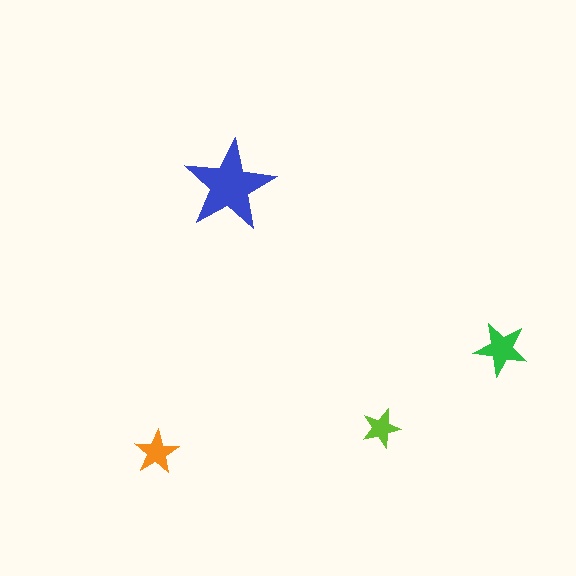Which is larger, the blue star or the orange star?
The blue one.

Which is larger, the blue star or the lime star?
The blue one.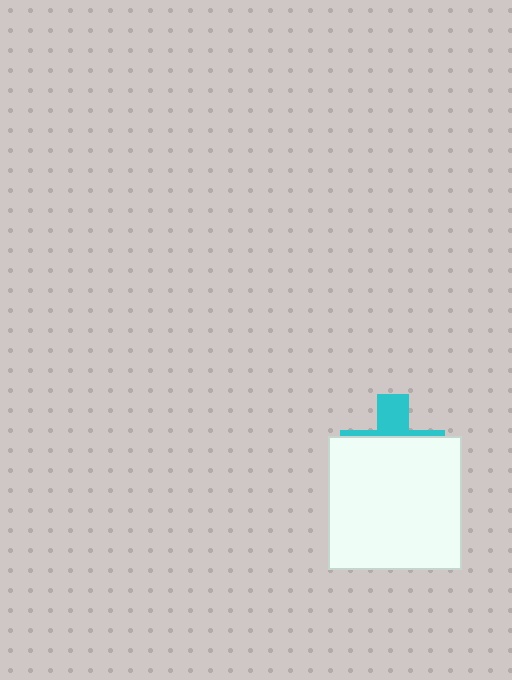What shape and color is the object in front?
The object in front is a white square.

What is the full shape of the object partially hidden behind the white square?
The partially hidden object is a cyan cross.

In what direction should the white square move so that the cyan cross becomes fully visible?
The white square should move down. That is the shortest direction to clear the overlap and leave the cyan cross fully visible.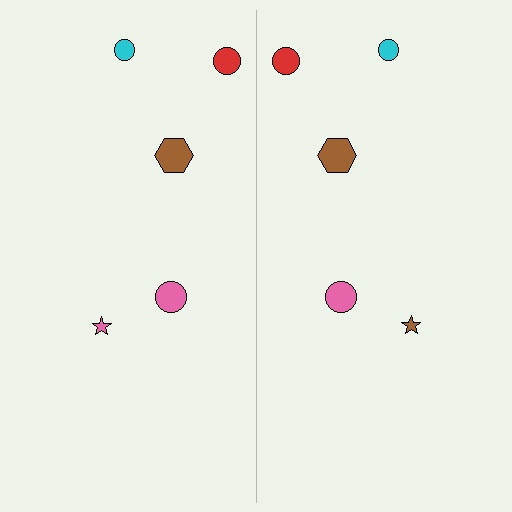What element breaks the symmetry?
The brown star on the right side breaks the symmetry — its mirror counterpart is pink.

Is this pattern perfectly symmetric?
No, the pattern is not perfectly symmetric. The brown star on the right side breaks the symmetry — its mirror counterpart is pink.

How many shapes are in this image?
There are 10 shapes in this image.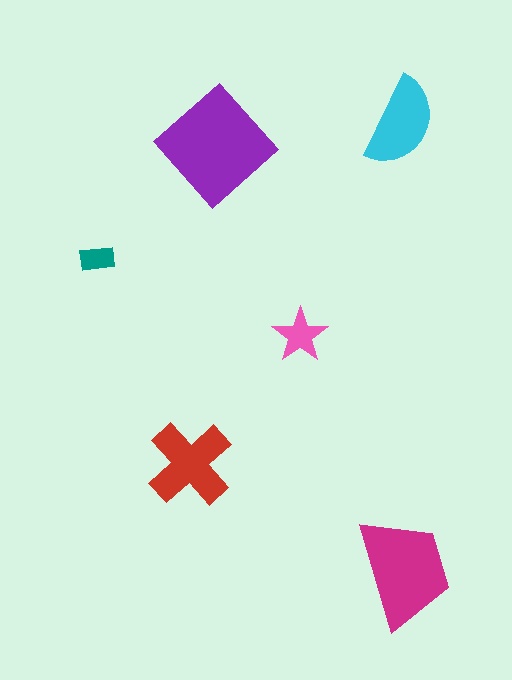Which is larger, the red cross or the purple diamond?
The purple diamond.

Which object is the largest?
The purple diamond.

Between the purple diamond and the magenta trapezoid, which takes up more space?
The purple diamond.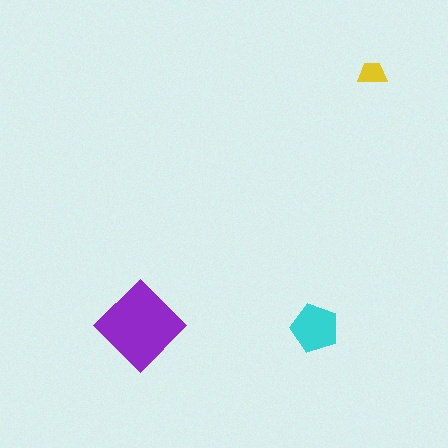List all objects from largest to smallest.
The purple diamond, the cyan pentagon, the yellow trapezoid.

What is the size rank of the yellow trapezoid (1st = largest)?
3rd.